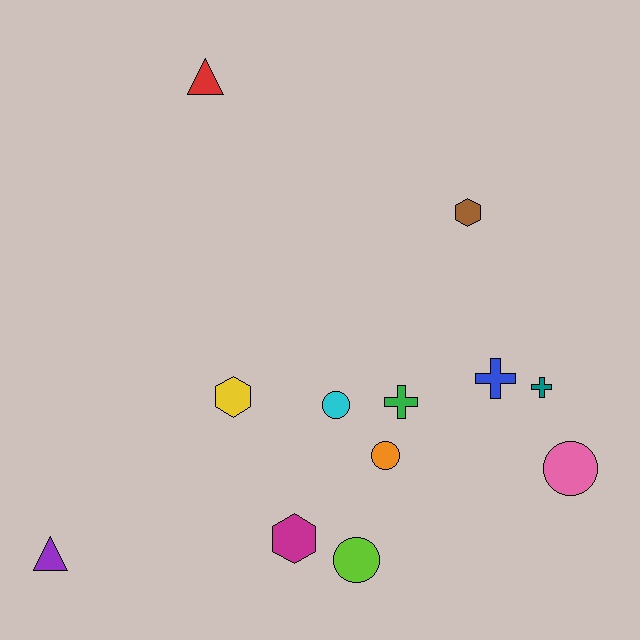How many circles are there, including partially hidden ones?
There are 4 circles.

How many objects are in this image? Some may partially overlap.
There are 12 objects.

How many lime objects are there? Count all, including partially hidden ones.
There is 1 lime object.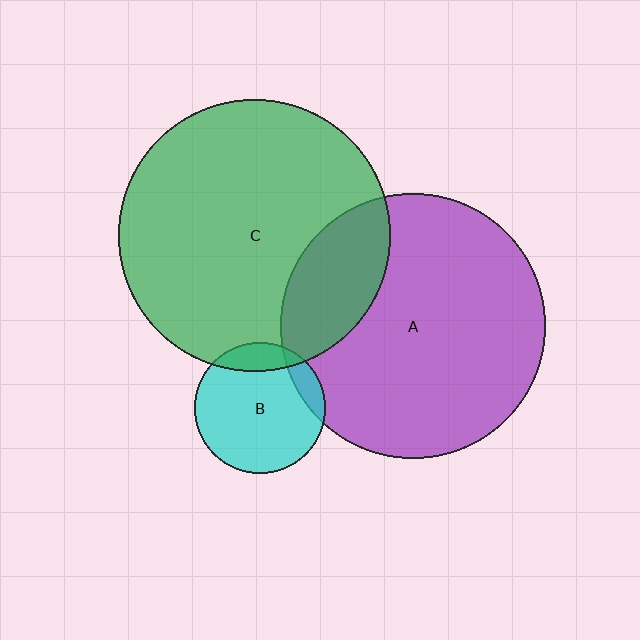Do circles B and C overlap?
Yes.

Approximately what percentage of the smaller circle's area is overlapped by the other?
Approximately 15%.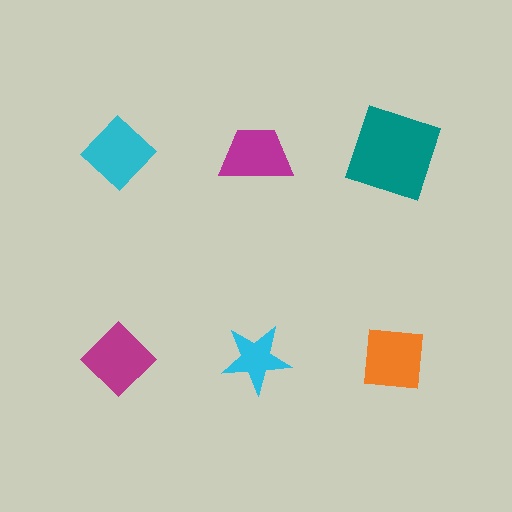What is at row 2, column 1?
A magenta diamond.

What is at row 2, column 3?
An orange square.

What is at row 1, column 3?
A teal square.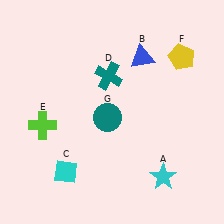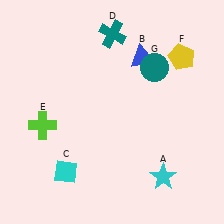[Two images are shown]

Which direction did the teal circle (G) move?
The teal circle (G) moved up.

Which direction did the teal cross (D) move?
The teal cross (D) moved up.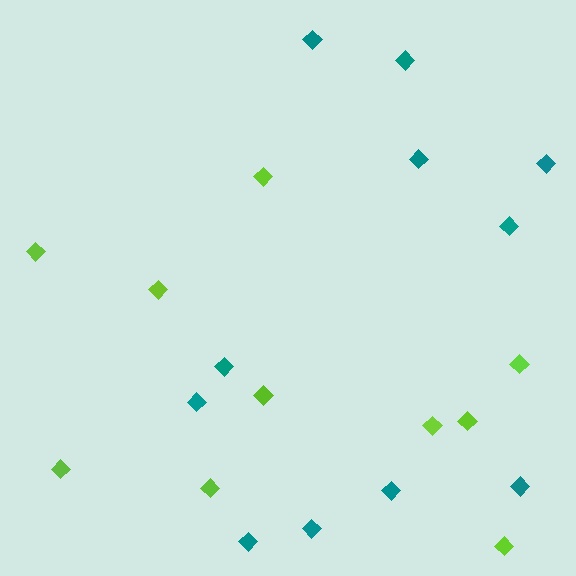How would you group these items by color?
There are 2 groups: one group of teal diamonds (11) and one group of lime diamonds (10).